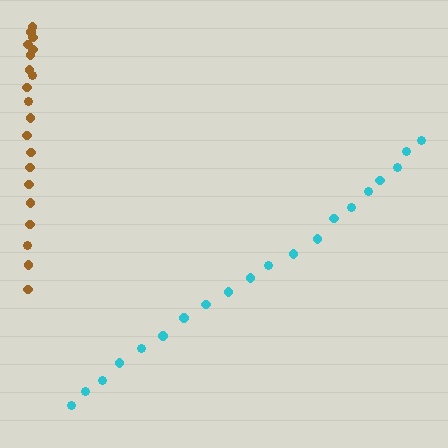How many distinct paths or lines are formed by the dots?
There are 2 distinct paths.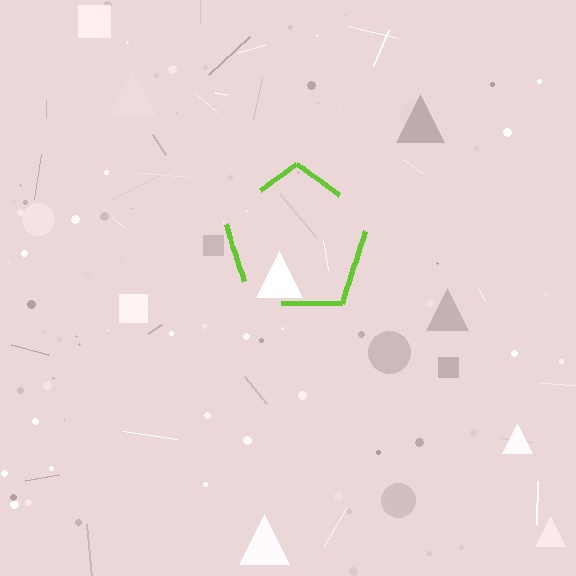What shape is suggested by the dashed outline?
The dashed outline suggests a pentagon.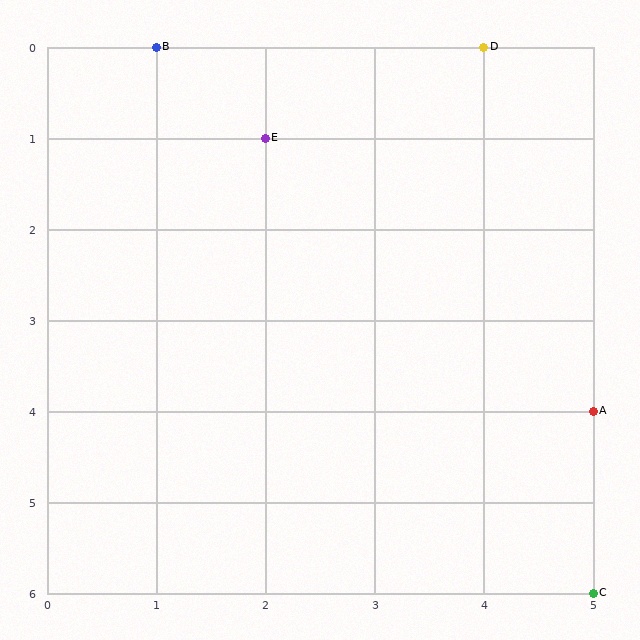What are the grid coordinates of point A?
Point A is at grid coordinates (5, 4).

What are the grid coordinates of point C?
Point C is at grid coordinates (5, 6).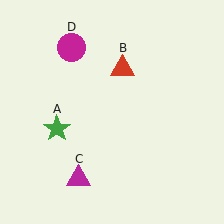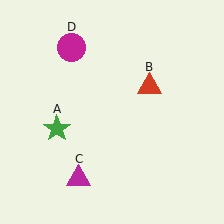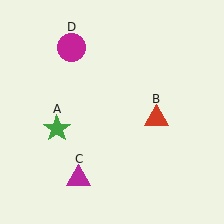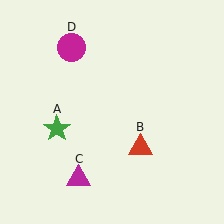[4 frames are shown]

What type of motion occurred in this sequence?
The red triangle (object B) rotated clockwise around the center of the scene.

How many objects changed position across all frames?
1 object changed position: red triangle (object B).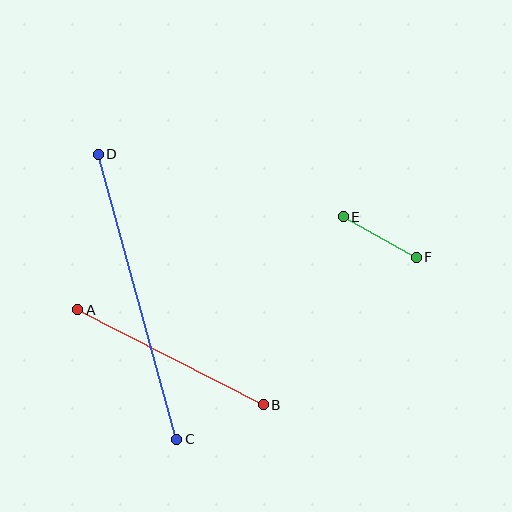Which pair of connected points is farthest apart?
Points C and D are farthest apart.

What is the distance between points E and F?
The distance is approximately 83 pixels.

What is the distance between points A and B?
The distance is approximately 209 pixels.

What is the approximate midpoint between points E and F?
The midpoint is at approximately (380, 237) pixels.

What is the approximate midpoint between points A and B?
The midpoint is at approximately (170, 357) pixels.